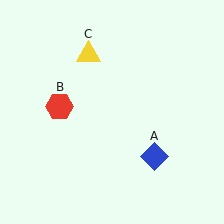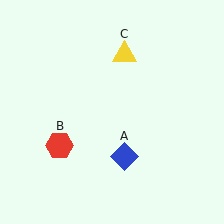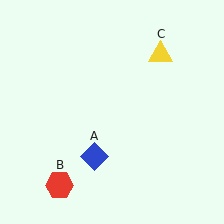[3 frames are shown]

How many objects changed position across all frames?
3 objects changed position: blue diamond (object A), red hexagon (object B), yellow triangle (object C).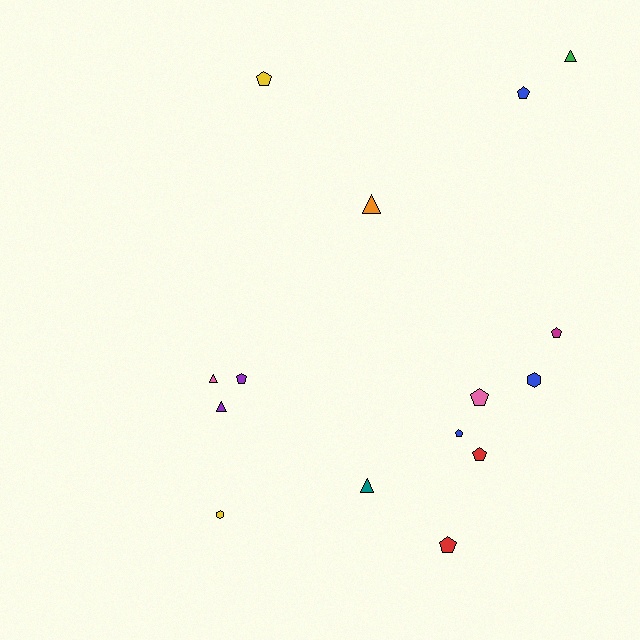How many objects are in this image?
There are 15 objects.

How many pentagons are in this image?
There are 8 pentagons.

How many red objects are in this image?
There are 2 red objects.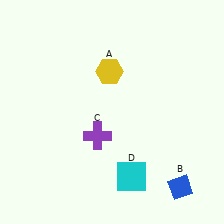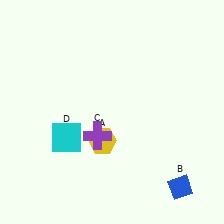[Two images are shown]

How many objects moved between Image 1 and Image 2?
2 objects moved between the two images.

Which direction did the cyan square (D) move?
The cyan square (D) moved left.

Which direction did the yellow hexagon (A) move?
The yellow hexagon (A) moved down.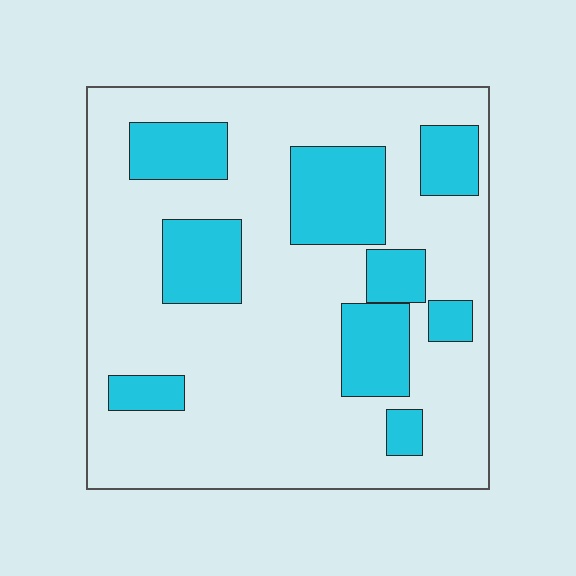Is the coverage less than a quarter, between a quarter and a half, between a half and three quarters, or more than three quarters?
Between a quarter and a half.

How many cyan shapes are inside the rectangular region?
9.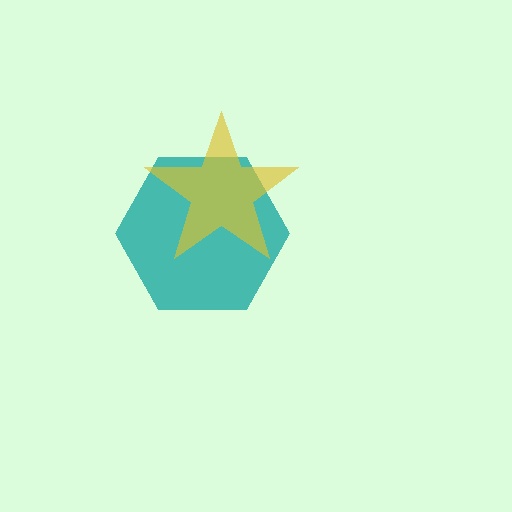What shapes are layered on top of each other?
The layered shapes are: a teal hexagon, a yellow star.